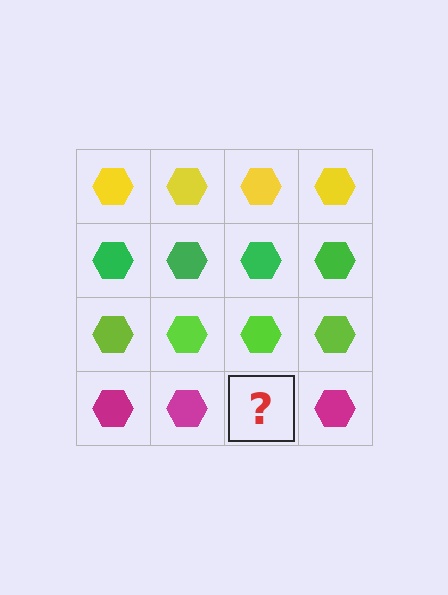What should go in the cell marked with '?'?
The missing cell should contain a magenta hexagon.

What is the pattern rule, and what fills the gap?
The rule is that each row has a consistent color. The gap should be filled with a magenta hexagon.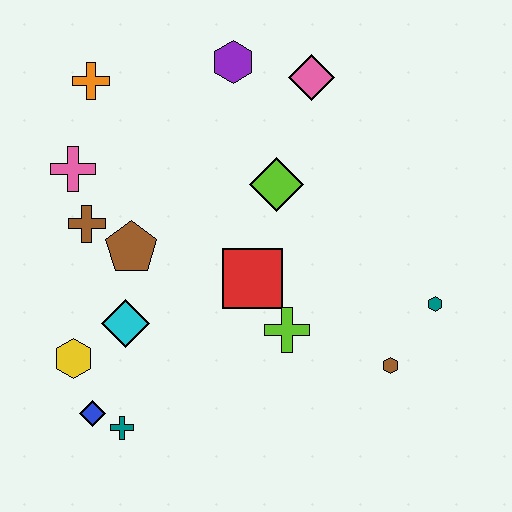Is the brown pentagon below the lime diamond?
Yes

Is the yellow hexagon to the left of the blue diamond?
Yes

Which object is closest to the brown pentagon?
The brown cross is closest to the brown pentagon.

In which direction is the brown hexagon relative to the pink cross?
The brown hexagon is to the right of the pink cross.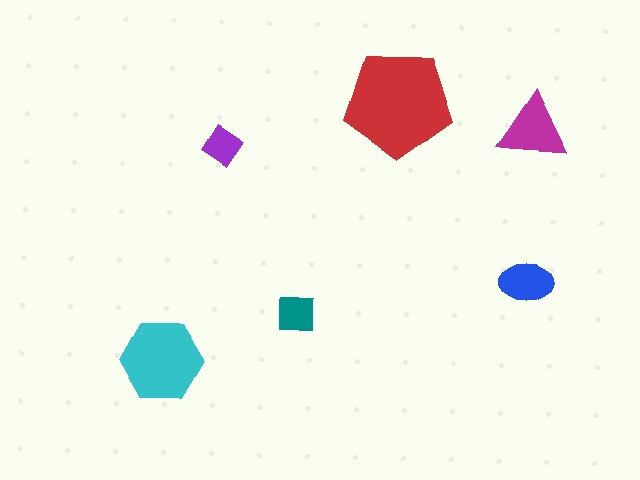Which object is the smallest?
The purple diamond.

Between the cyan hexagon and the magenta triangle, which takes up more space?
The cyan hexagon.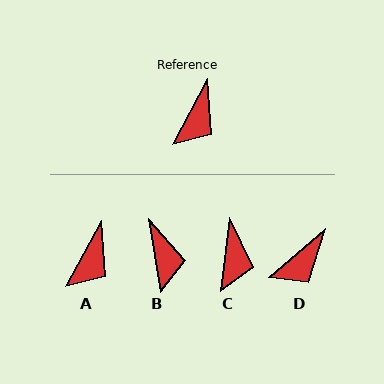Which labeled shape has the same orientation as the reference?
A.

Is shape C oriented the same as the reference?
No, it is off by about 22 degrees.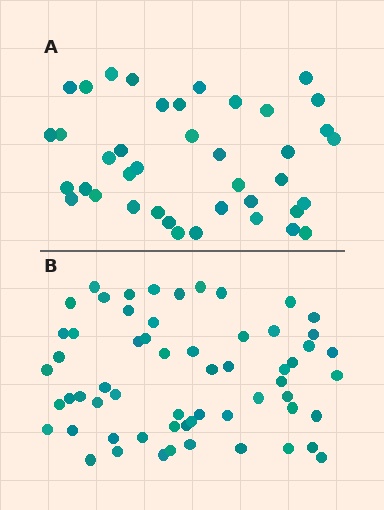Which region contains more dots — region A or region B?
Region B (the bottom region) has more dots.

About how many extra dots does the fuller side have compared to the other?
Region B has approximately 20 more dots than region A.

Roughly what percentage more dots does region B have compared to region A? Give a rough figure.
About 50% more.